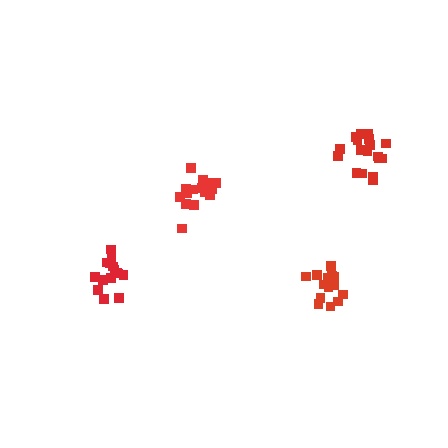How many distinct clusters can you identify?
There are 4 distinct clusters.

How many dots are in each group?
Group 1: 15 dots, Group 2: 14 dots, Group 3: 16 dots, Group 4: 19 dots (64 total).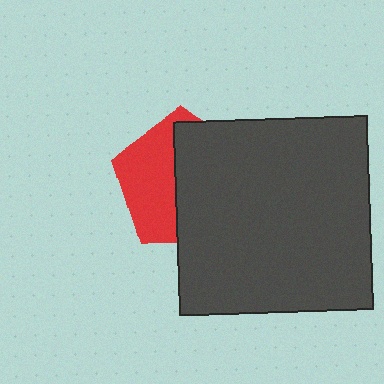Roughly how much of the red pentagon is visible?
A small part of it is visible (roughly 44%).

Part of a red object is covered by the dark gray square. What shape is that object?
It is a pentagon.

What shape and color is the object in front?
The object in front is a dark gray square.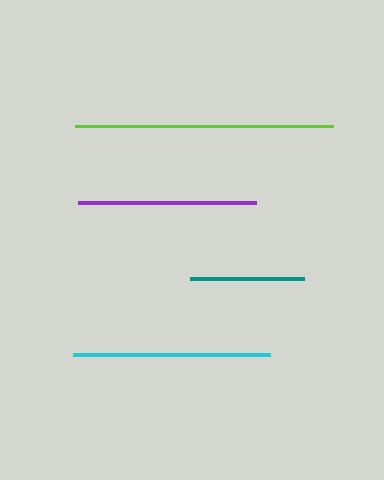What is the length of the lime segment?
The lime segment is approximately 258 pixels long.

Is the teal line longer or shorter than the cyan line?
The cyan line is longer than the teal line.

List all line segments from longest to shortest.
From longest to shortest: lime, cyan, purple, teal.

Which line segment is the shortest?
The teal line is the shortest at approximately 114 pixels.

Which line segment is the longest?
The lime line is the longest at approximately 258 pixels.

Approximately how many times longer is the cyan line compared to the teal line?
The cyan line is approximately 1.7 times the length of the teal line.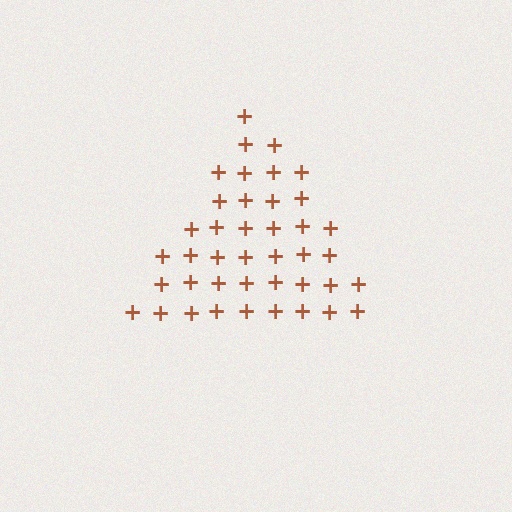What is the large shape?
The large shape is a triangle.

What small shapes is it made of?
It is made of small plus signs.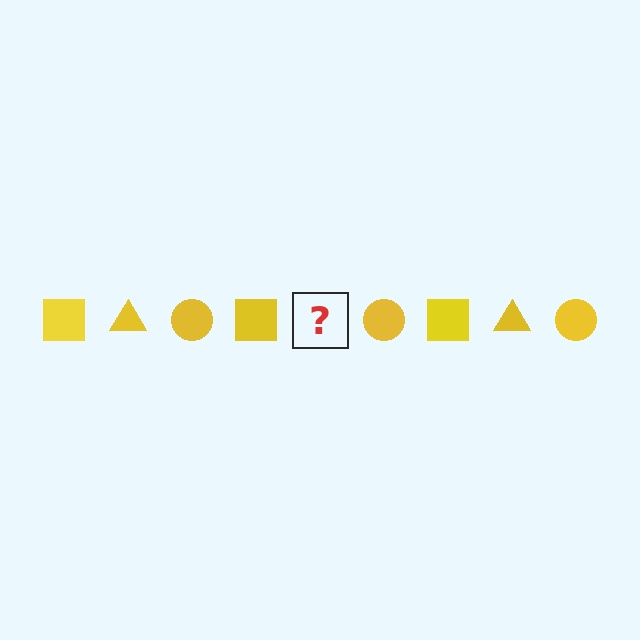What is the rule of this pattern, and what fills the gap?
The rule is that the pattern cycles through square, triangle, circle shapes in yellow. The gap should be filled with a yellow triangle.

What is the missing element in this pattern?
The missing element is a yellow triangle.